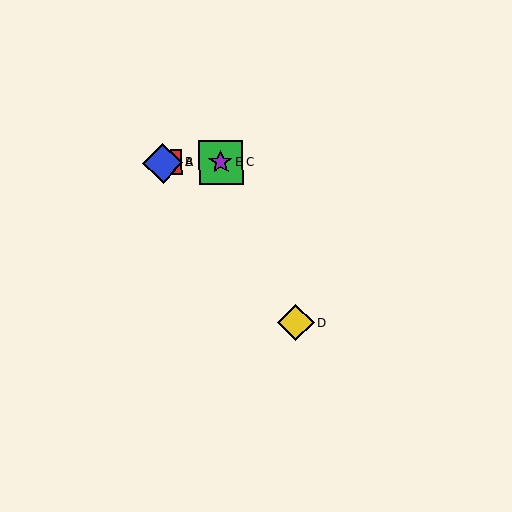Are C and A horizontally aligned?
Yes, both are at y≈162.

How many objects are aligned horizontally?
4 objects (A, B, C, E) are aligned horizontally.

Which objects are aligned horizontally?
Objects A, B, C, E are aligned horizontally.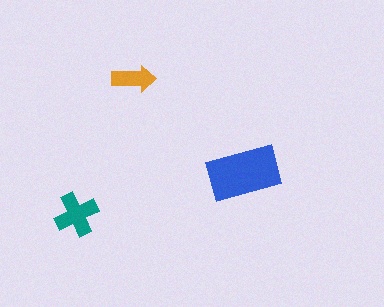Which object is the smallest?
The orange arrow.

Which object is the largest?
The blue rectangle.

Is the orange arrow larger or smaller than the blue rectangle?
Smaller.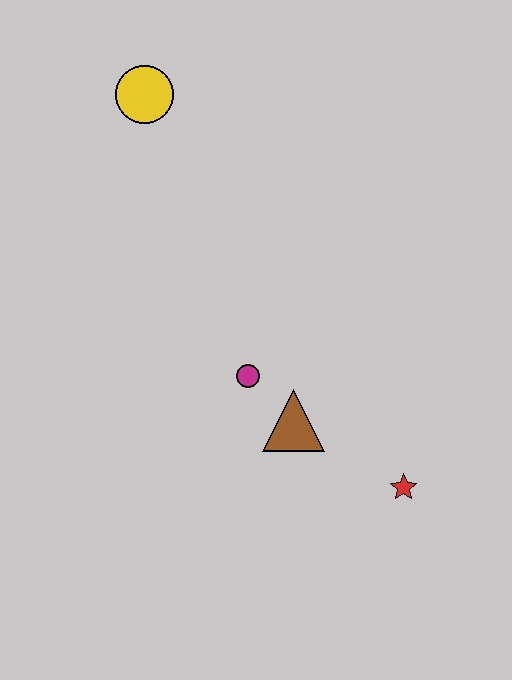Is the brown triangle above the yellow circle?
No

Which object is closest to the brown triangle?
The magenta circle is closest to the brown triangle.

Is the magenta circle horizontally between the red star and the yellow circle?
Yes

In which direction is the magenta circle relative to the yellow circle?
The magenta circle is below the yellow circle.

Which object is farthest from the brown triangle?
The yellow circle is farthest from the brown triangle.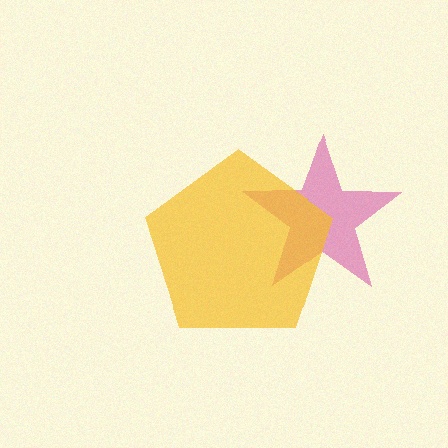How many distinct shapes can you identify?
There are 2 distinct shapes: a magenta star, a yellow pentagon.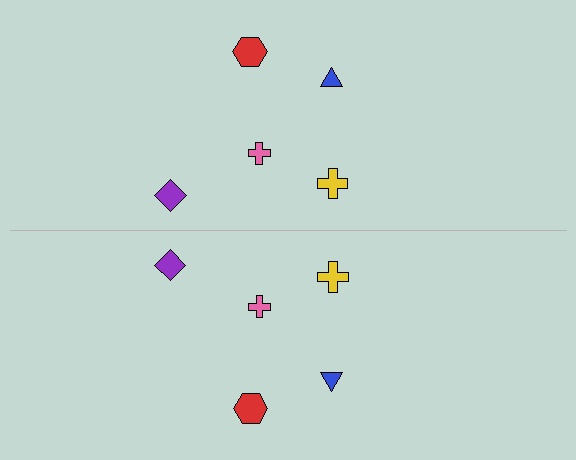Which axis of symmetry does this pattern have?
The pattern has a horizontal axis of symmetry running through the center of the image.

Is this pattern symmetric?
Yes, this pattern has bilateral (reflection) symmetry.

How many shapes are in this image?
There are 10 shapes in this image.